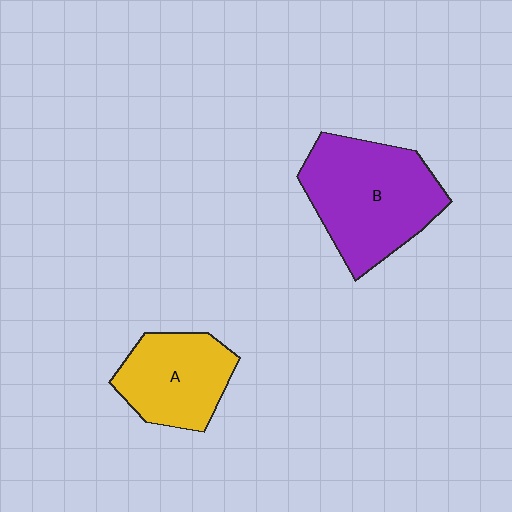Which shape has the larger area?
Shape B (purple).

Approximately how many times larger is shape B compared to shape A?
Approximately 1.5 times.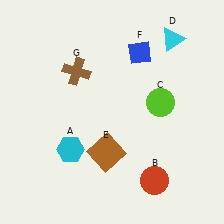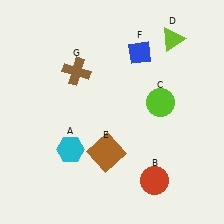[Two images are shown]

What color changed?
The triangle (D) changed from cyan in Image 1 to lime in Image 2.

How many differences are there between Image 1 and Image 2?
There is 1 difference between the two images.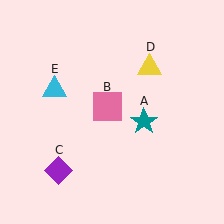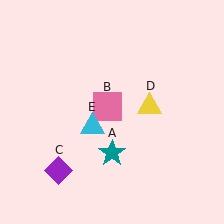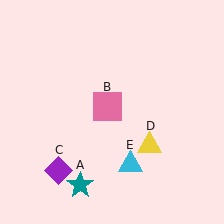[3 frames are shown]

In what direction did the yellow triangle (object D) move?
The yellow triangle (object D) moved down.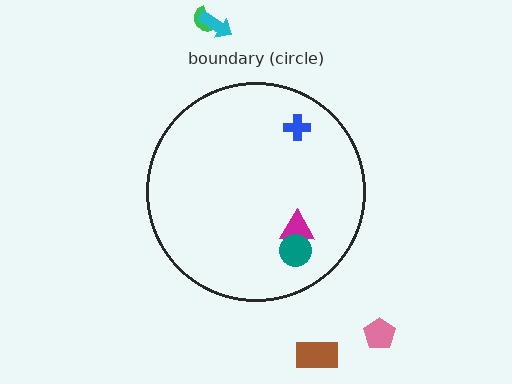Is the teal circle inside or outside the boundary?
Inside.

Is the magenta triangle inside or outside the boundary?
Inside.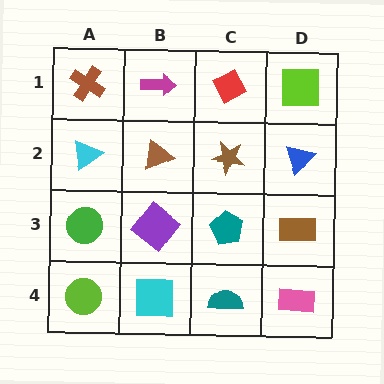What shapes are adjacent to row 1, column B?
A brown triangle (row 2, column B), a brown cross (row 1, column A), a red diamond (row 1, column C).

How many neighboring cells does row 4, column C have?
3.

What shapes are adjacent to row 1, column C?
A brown star (row 2, column C), a magenta arrow (row 1, column B), a lime square (row 1, column D).